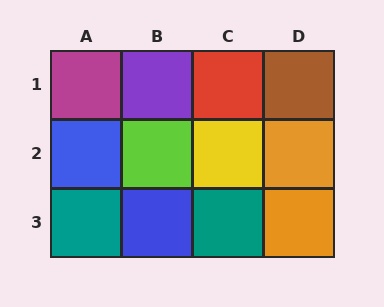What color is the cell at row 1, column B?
Purple.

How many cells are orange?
2 cells are orange.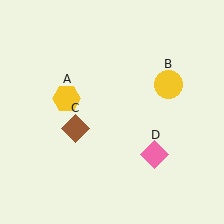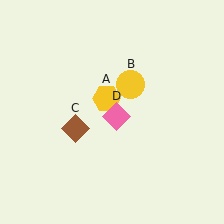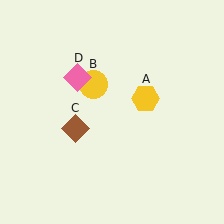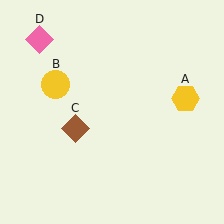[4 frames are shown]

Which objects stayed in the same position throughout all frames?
Brown diamond (object C) remained stationary.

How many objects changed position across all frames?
3 objects changed position: yellow hexagon (object A), yellow circle (object B), pink diamond (object D).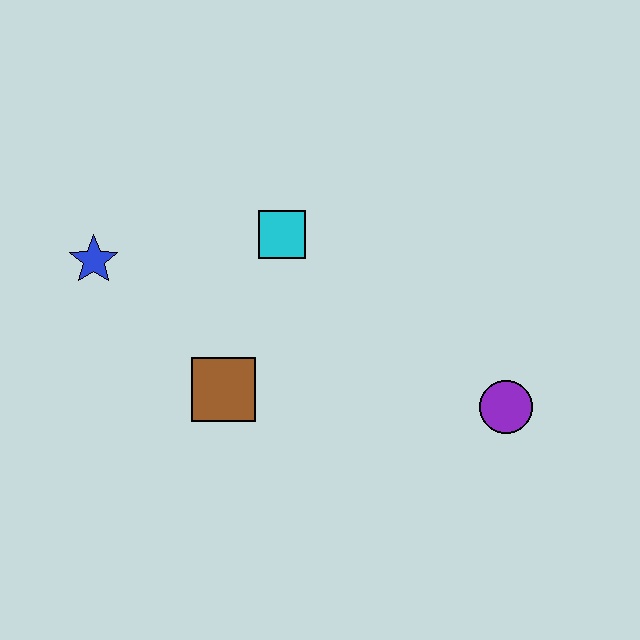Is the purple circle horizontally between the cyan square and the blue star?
No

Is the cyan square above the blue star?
Yes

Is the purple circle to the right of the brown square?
Yes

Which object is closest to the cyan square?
The brown square is closest to the cyan square.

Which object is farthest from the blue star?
The purple circle is farthest from the blue star.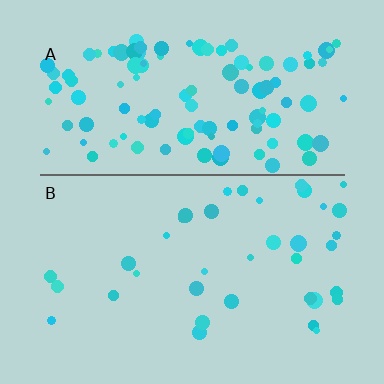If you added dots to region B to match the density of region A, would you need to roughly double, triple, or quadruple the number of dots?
Approximately triple.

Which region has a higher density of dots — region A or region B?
A (the top).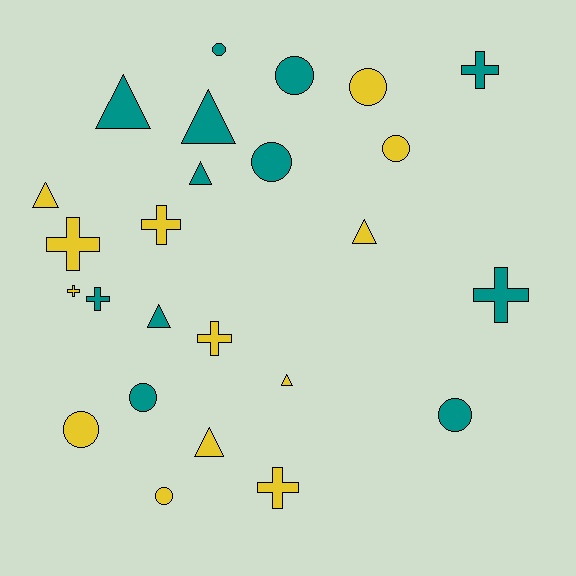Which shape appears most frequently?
Circle, with 9 objects.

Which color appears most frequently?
Yellow, with 13 objects.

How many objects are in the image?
There are 25 objects.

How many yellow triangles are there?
There are 4 yellow triangles.